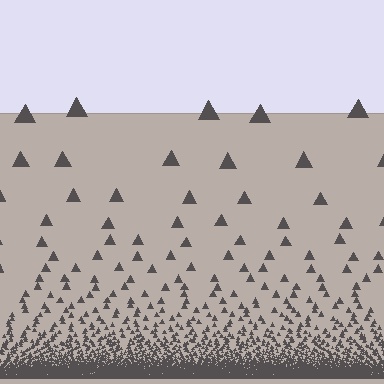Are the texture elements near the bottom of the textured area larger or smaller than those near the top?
Smaller. The gradient is inverted — elements near the bottom are smaller and denser.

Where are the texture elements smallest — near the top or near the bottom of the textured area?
Near the bottom.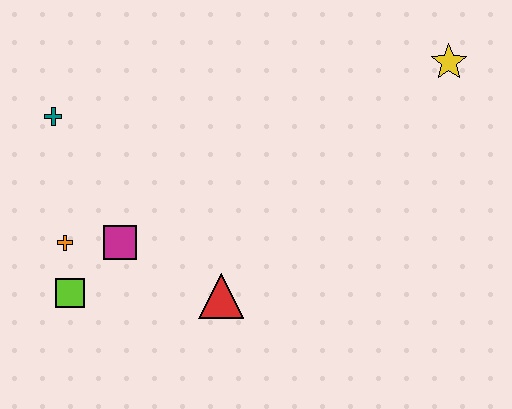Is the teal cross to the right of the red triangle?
No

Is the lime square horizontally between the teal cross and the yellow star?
Yes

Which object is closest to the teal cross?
The orange cross is closest to the teal cross.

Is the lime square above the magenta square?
No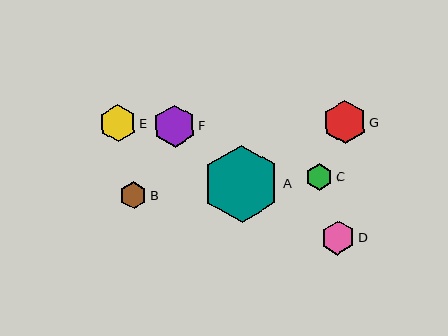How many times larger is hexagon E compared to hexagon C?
Hexagon E is approximately 1.4 times the size of hexagon C.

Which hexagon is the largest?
Hexagon A is the largest with a size of approximately 77 pixels.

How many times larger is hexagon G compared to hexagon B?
Hexagon G is approximately 1.6 times the size of hexagon B.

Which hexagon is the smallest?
Hexagon C is the smallest with a size of approximately 27 pixels.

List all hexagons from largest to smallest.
From largest to smallest: A, G, F, E, D, B, C.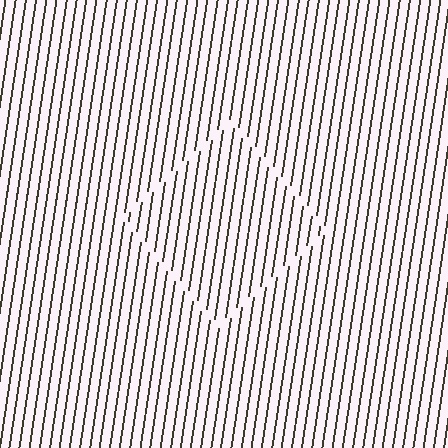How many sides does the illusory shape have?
4 sides — the line-ends trace a square.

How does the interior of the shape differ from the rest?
The interior of the shape contains the same grating, shifted by half a period — the contour is defined by the phase discontinuity where line-ends from the inner and outer gratings abut.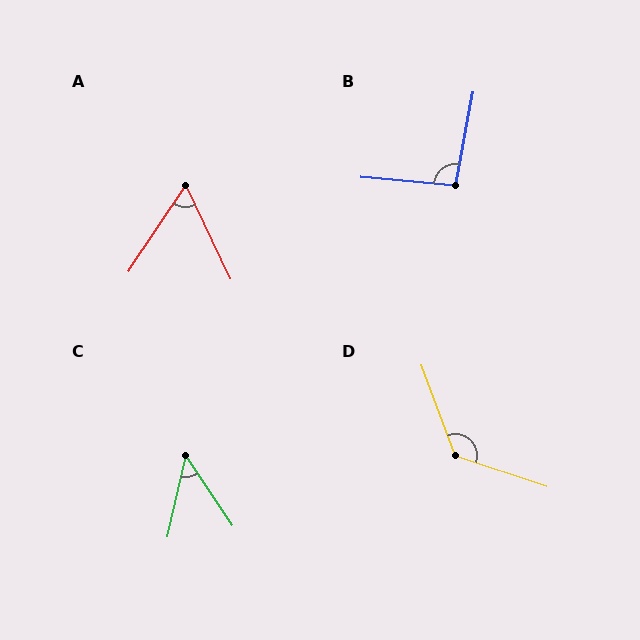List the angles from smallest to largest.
C (46°), A (59°), B (95°), D (129°).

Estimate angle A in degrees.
Approximately 59 degrees.